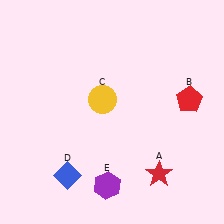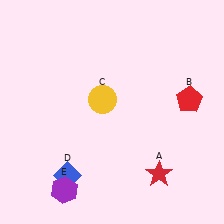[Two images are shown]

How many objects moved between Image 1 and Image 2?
1 object moved between the two images.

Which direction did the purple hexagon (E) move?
The purple hexagon (E) moved left.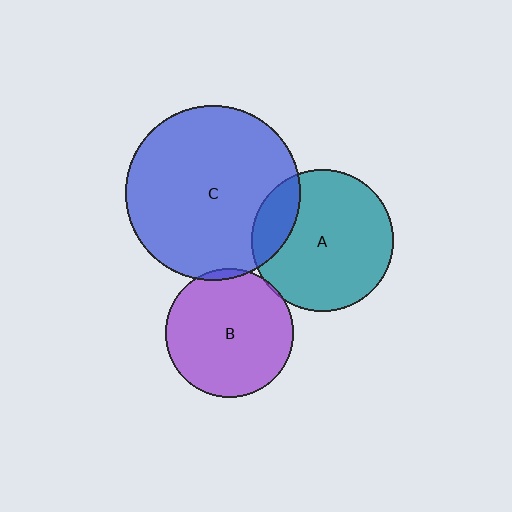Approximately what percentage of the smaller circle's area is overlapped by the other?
Approximately 15%.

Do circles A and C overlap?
Yes.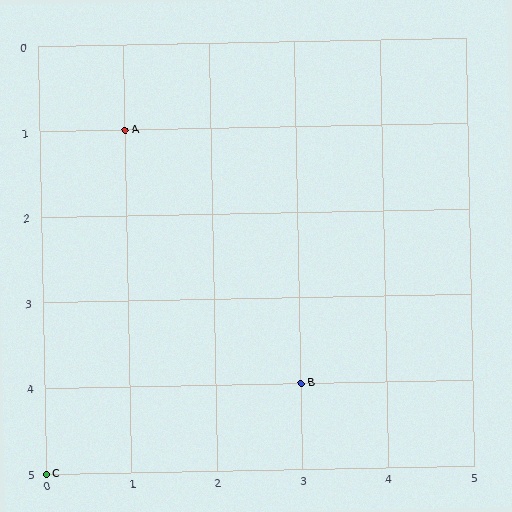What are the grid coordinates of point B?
Point B is at grid coordinates (3, 4).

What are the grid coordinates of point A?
Point A is at grid coordinates (1, 1).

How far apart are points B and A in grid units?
Points B and A are 2 columns and 3 rows apart (about 3.6 grid units diagonally).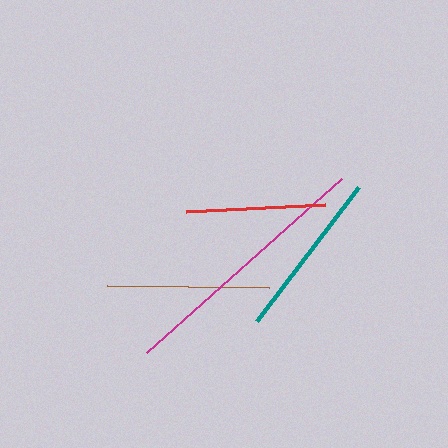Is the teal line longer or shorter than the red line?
The teal line is longer than the red line.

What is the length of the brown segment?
The brown segment is approximately 162 pixels long.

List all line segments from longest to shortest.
From longest to shortest: magenta, teal, brown, red.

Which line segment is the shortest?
The red line is the shortest at approximately 139 pixels.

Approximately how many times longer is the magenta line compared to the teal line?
The magenta line is approximately 1.6 times the length of the teal line.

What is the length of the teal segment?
The teal segment is approximately 167 pixels long.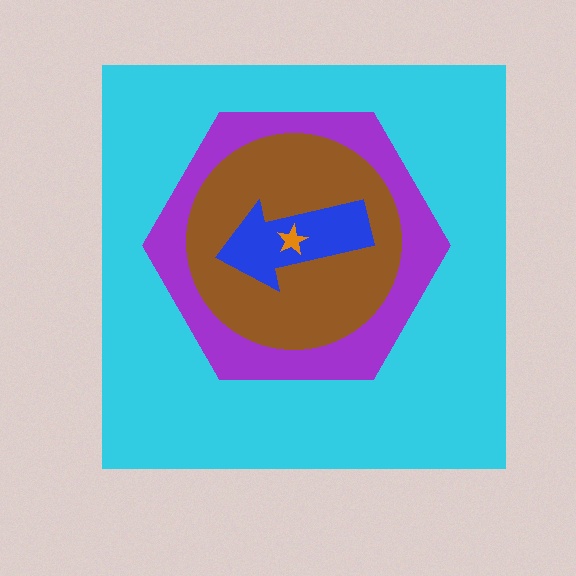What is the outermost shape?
The cyan square.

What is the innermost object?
The orange star.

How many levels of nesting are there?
5.